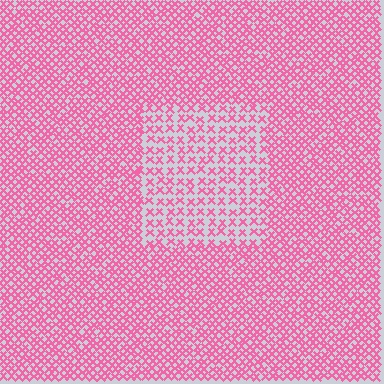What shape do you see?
I see a rectangle.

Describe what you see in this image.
The image contains small pink elements arranged at two different densities. A rectangle-shaped region is visible where the elements are less densely packed than the surrounding area.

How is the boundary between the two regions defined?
The boundary is defined by a change in element density (approximately 1.9x ratio). All elements are the same color, size, and shape.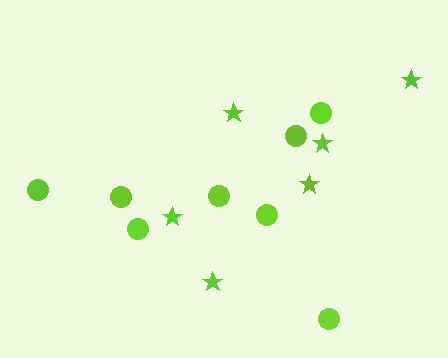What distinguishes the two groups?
There are 2 groups: one group of circles (8) and one group of stars (6).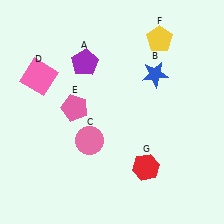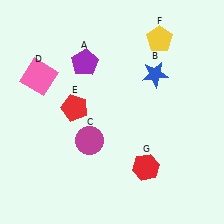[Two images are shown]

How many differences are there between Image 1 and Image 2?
There are 2 differences between the two images.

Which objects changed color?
C changed from pink to magenta. E changed from pink to red.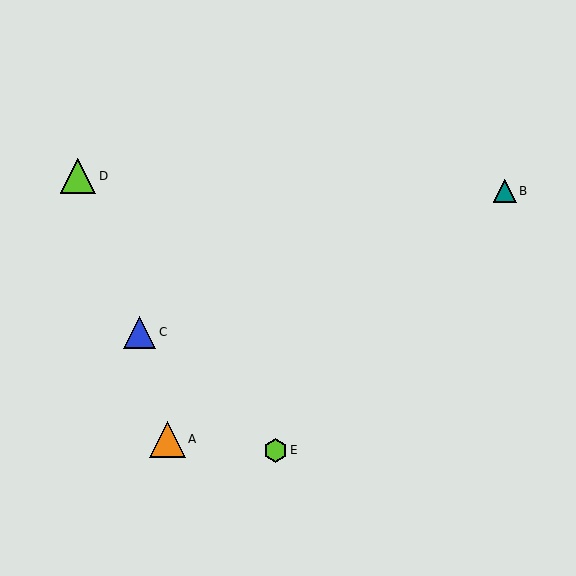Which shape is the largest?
The orange triangle (labeled A) is the largest.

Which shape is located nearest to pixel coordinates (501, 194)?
The teal triangle (labeled B) at (505, 191) is nearest to that location.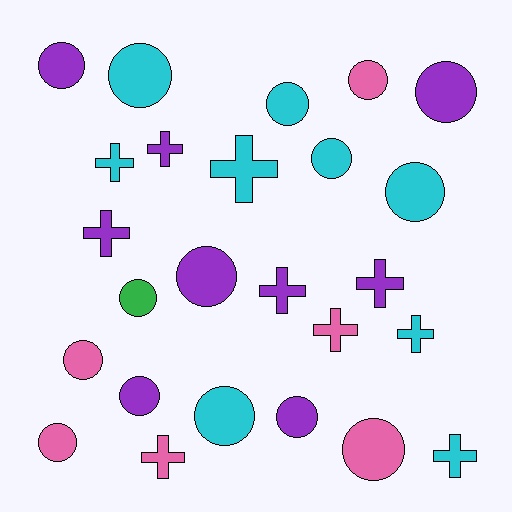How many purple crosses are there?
There are 4 purple crosses.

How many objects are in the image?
There are 25 objects.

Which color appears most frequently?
Cyan, with 9 objects.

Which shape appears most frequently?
Circle, with 15 objects.